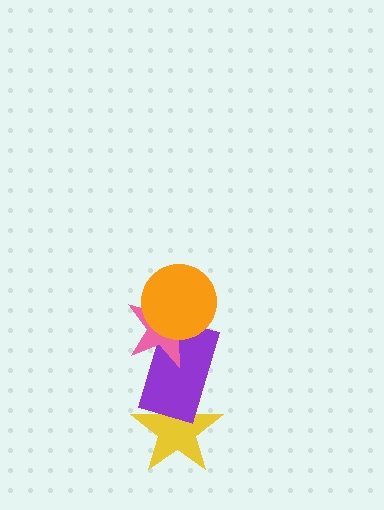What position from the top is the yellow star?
The yellow star is 4th from the top.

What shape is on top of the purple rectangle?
The pink star is on top of the purple rectangle.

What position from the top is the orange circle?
The orange circle is 1st from the top.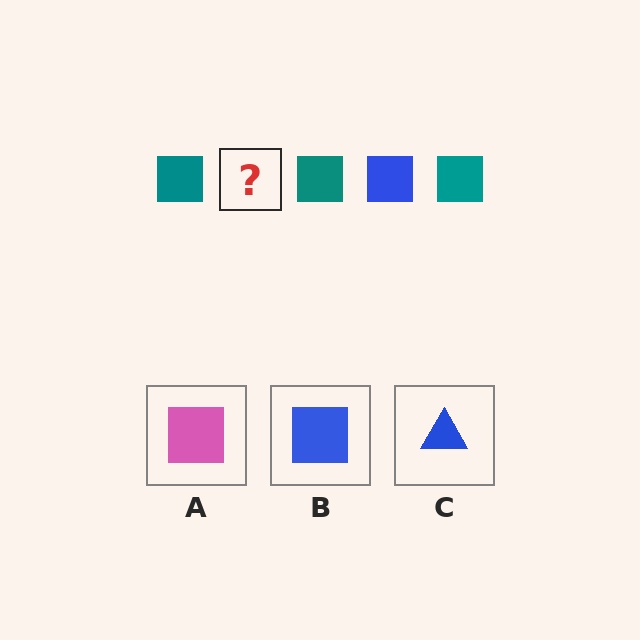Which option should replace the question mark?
Option B.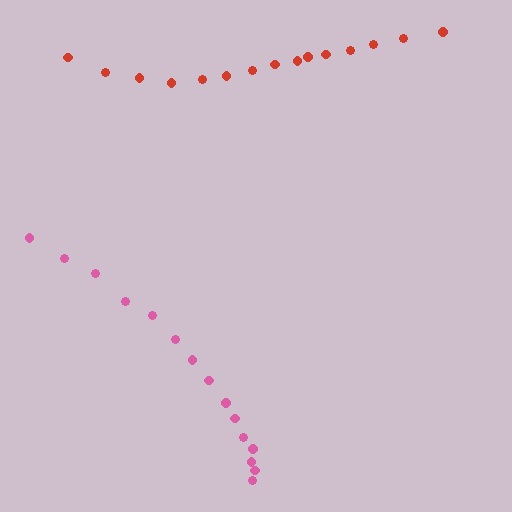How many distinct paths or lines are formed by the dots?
There are 2 distinct paths.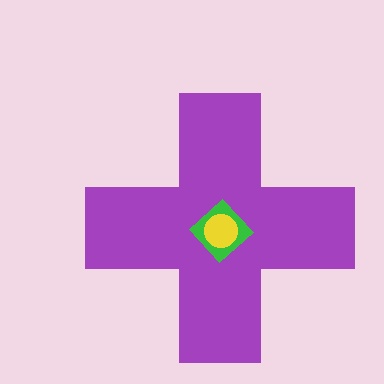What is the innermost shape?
The yellow circle.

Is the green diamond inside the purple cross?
Yes.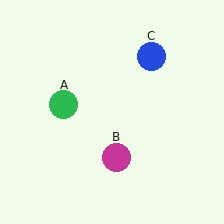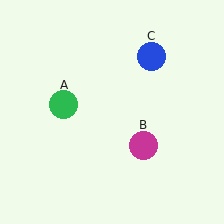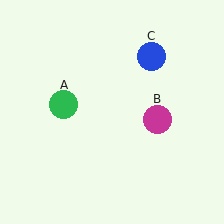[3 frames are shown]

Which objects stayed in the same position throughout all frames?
Green circle (object A) and blue circle (object C) remained stationary.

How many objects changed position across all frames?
1 object changed position: magenta circle (object B).